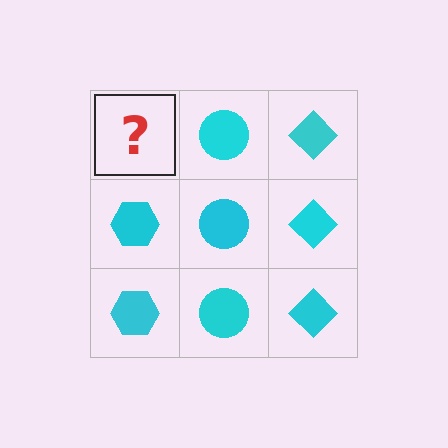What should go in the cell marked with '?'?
The missing cell should contain a cyan hexagon.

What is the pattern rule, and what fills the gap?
The rule is that each column has a consistent shape. The gap should be filled with a cyan hexagon.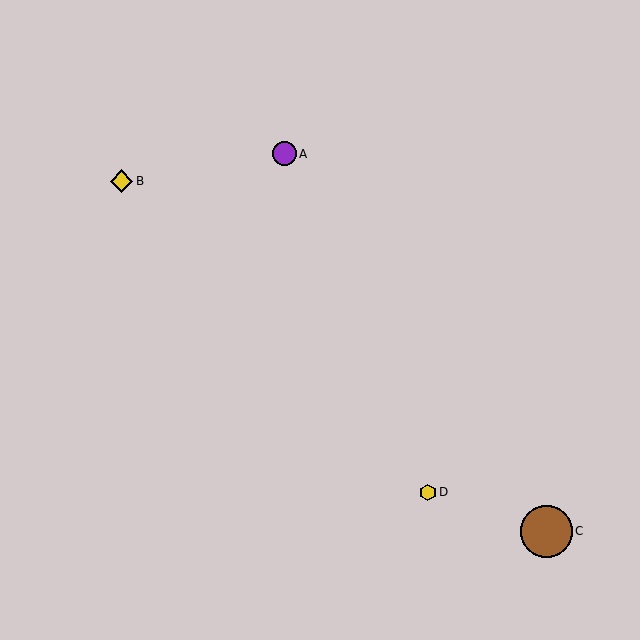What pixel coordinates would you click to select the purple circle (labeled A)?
Click at (284, 154) to select the purple circle A.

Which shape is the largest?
The brown circle (labeled C) is the largest.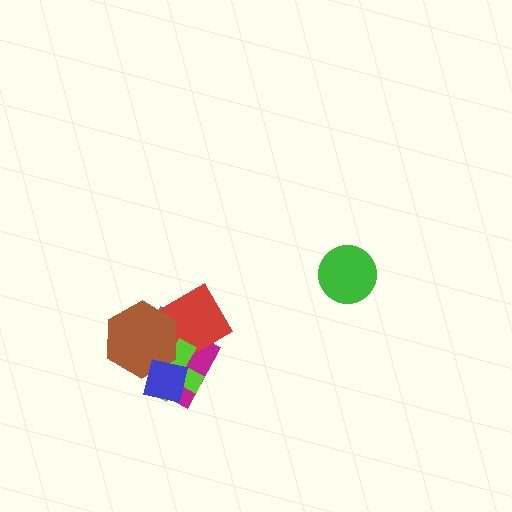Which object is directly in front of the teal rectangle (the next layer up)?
The magenta rectangle is directly in front of the teal rectangle.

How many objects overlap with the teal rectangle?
5 objects overlap with the teal rectangle.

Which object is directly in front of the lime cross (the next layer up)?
The brown hexagon is directly in front of the lime cross.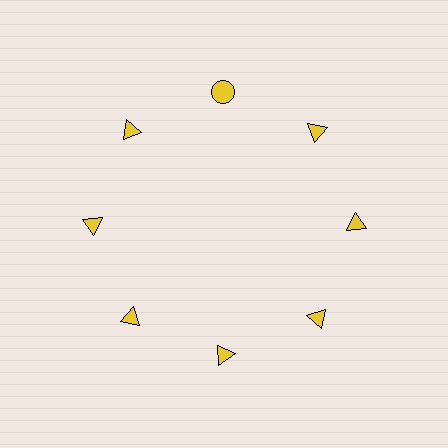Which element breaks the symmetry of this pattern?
The yellow circle at roughly the 12 o'clock position breaks the symmetry. All other shapes are yellow triangles.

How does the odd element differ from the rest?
It has a different shape: circle instead of triangle.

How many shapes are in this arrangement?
There are 8 shapes arranged in a ring pattern.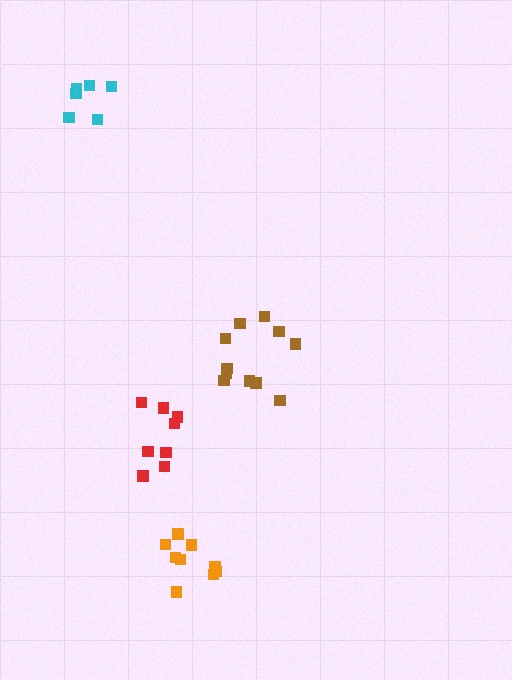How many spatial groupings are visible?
There are 4 spatial groupings.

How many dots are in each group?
Group 1: 11 dots, Group 2: 9 dots, Group 3: 8 dots, Group 4: 6 dots (34 total).